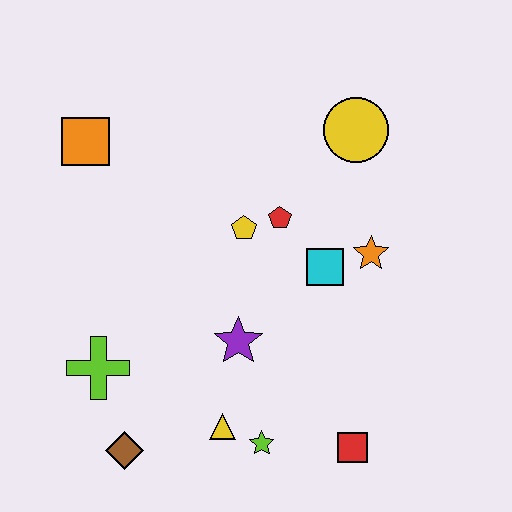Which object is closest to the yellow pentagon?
The red pentagon is closest to the yellow pentagon.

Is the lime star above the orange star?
No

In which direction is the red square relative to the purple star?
The red square is to the right of the purple star.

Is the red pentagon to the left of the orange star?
Yes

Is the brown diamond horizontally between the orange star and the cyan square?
No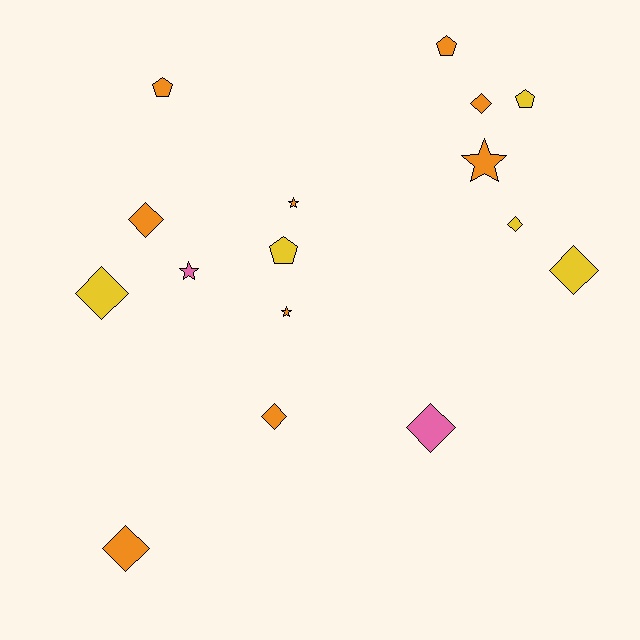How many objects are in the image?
There are 16 objects.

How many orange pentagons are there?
There are 2 orange pentagons.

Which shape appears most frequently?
Diamond, with 8 objects.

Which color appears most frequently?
Orange, with 9 objects.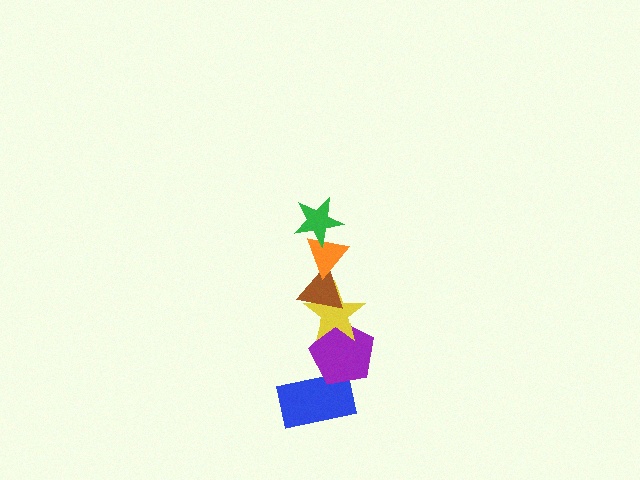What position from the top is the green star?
The green star is 1st from the top.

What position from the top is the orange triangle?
The orange triangle is 2nd from the top.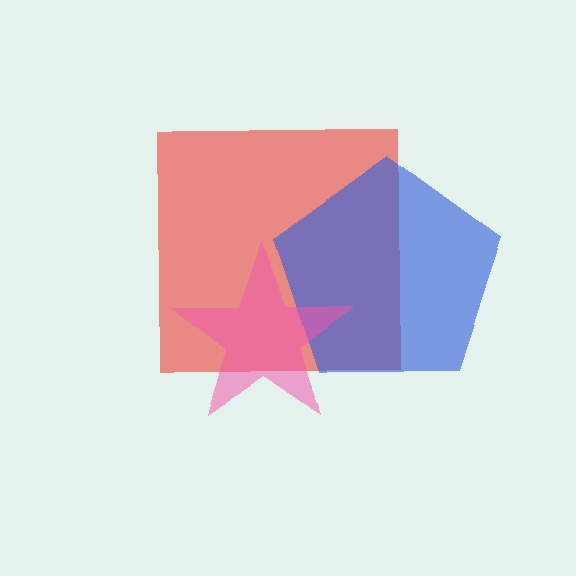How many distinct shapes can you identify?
There are 3 distinct shapes: a red square, a blue pentagon, a pink star.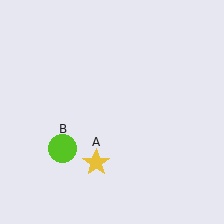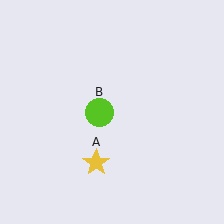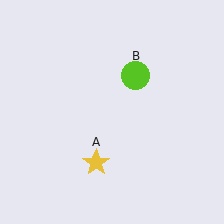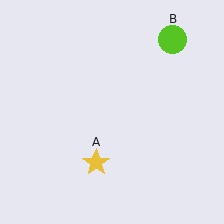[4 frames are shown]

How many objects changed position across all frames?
1 object changed position: lime circle (object B).